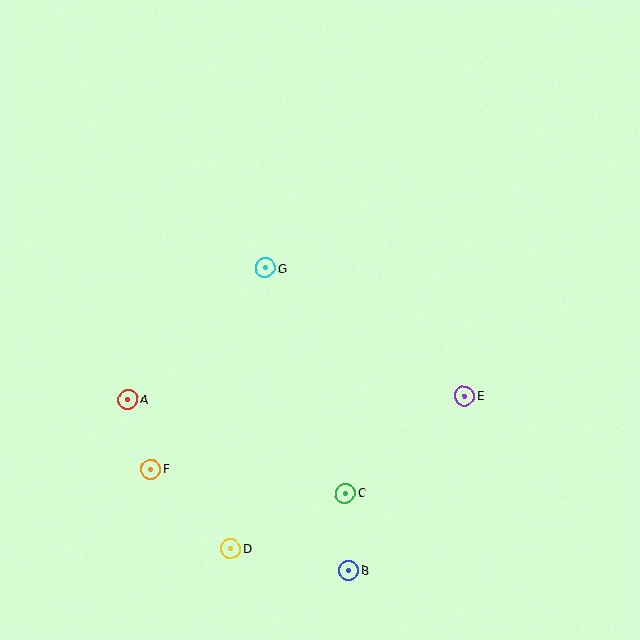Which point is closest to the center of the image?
Point G at (265, 268) is closest to the center.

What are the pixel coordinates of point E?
Point E is at (464, 396).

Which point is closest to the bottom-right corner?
Point B is closest to the bottom-right corner.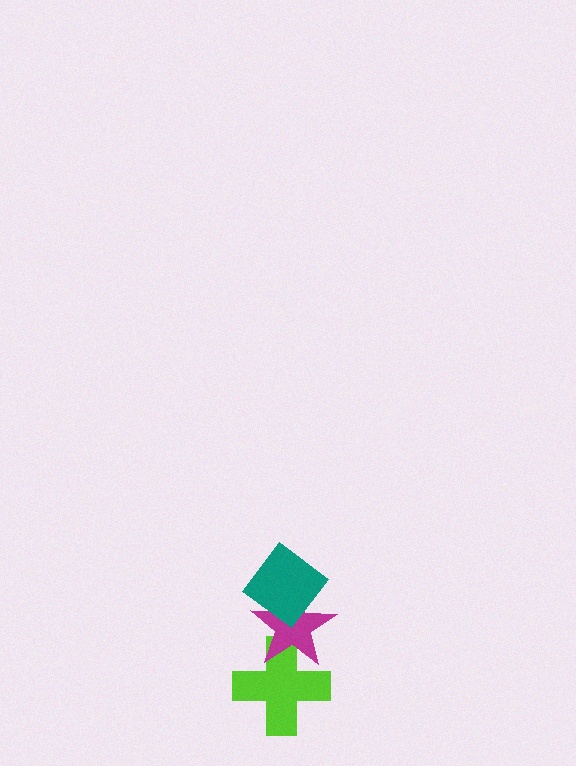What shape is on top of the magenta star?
The teal diamond is on top of the magenta star.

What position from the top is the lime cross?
The lime cross is 3rd from the top.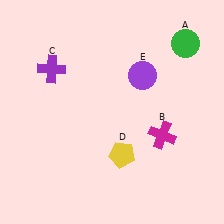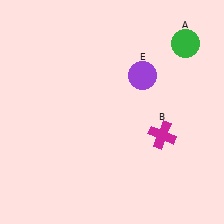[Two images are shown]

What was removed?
The purple cross (C), the yellow pentagon (D) were removed in Image 2.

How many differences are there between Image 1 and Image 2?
There are 2 differences between the two images.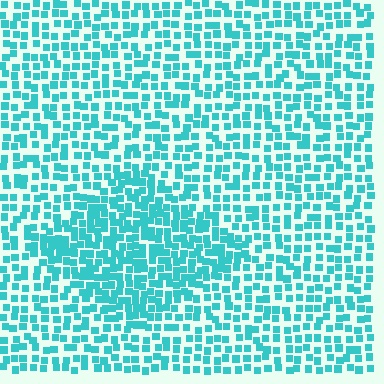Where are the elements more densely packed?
The elements are more densely packed inside the diamond boundary.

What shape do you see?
I see a diamond.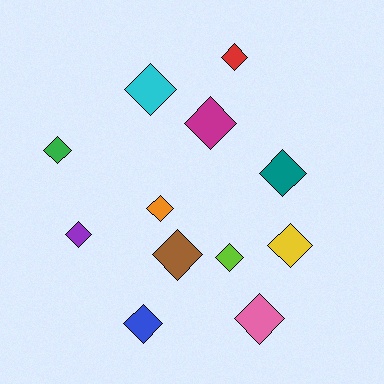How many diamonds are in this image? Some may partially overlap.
There are 12 diamonds.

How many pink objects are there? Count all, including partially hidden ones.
There is 1 pink object.